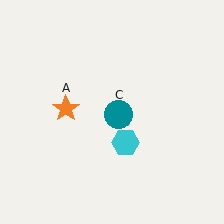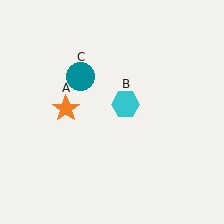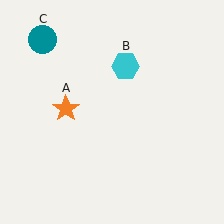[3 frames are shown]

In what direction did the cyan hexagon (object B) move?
The cyan hexagon (object B) moved up.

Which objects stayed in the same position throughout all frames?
Orange star (object A) remained stationary.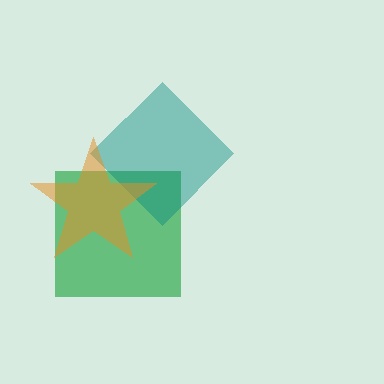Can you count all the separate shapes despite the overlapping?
Yes, there are 3 separate shapes.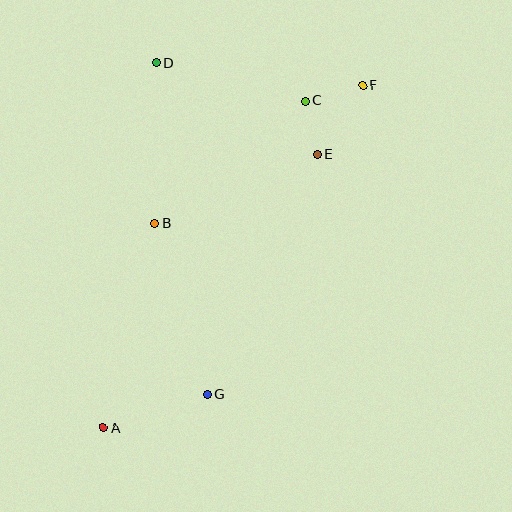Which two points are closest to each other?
Points C and E are closest to each other.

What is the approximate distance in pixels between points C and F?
The distance between C and F is approximately 60 pixels.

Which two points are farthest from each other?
Points A and F are farthest from each other.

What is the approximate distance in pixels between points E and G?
The distance between E and G is approximately 264 pixels.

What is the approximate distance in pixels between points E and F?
The distance between E and F is approximately 83 pixels.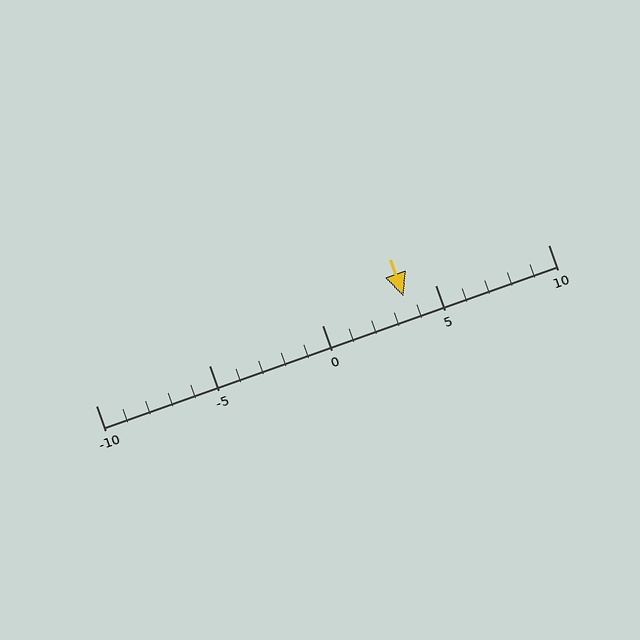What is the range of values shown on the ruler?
The ruler shows values from -10 to 10.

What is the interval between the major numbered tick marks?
The major tick marks are spaced 5 units apart.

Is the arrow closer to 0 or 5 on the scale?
The arrow is closer to 5.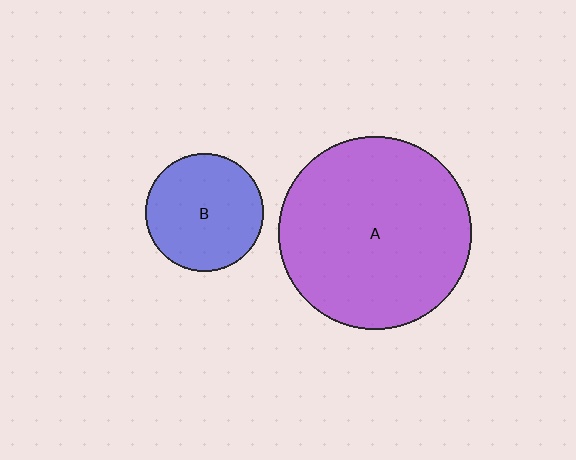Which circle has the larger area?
Circle A (purple).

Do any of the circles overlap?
No, none of the circles overlap.